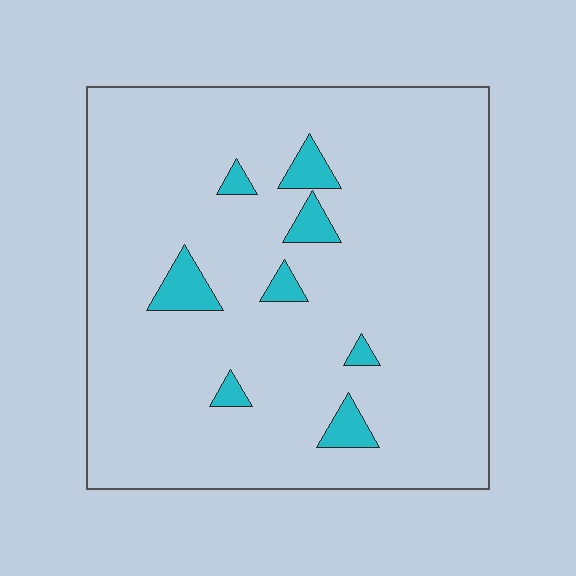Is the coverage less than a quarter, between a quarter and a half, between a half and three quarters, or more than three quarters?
Less than a quarter.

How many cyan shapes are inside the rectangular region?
8.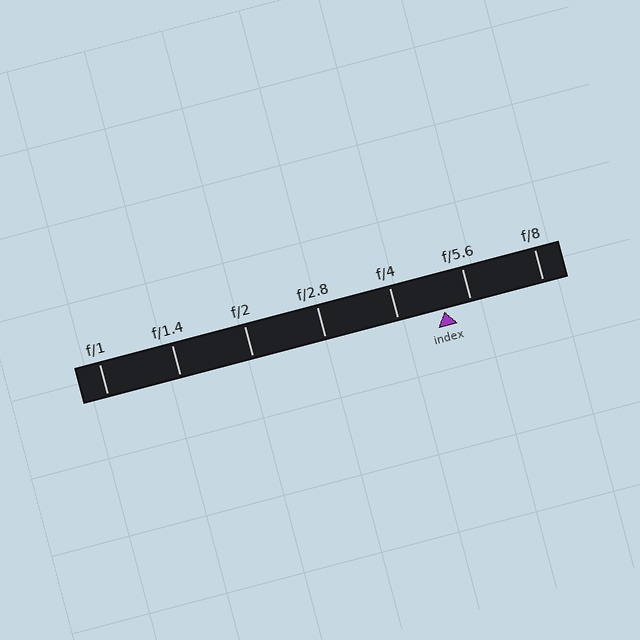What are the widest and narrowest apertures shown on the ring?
The widest aperture shown is f/1 and the narrowest is f/8.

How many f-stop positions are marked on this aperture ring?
There are 7 f-stop positions marked.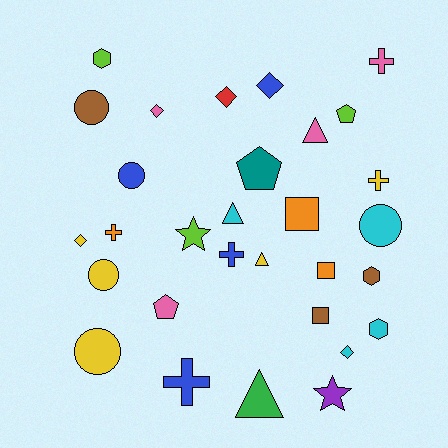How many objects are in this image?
There are 30 objects.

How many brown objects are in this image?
There are 3 brown objects.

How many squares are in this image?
There are 3 squares.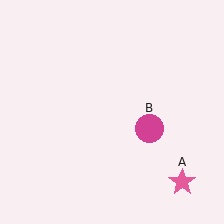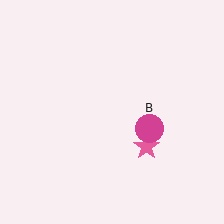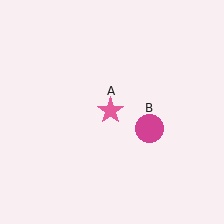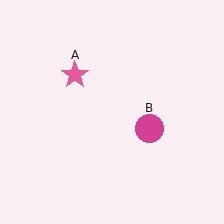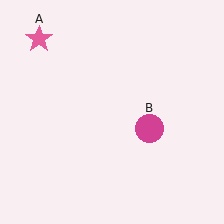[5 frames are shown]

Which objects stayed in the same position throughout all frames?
Magenta circle (object B) remained stationary.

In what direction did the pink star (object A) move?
The pink star (object A) moved up and to the left.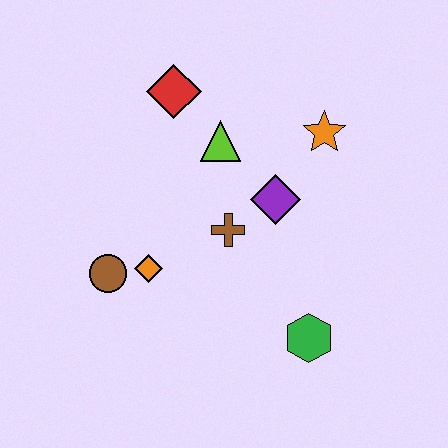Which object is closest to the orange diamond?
The brown circle is closest to the orange diamond.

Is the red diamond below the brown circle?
No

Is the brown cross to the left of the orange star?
Yes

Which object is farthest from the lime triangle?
The green hexagon is farthest from the lime triangle.